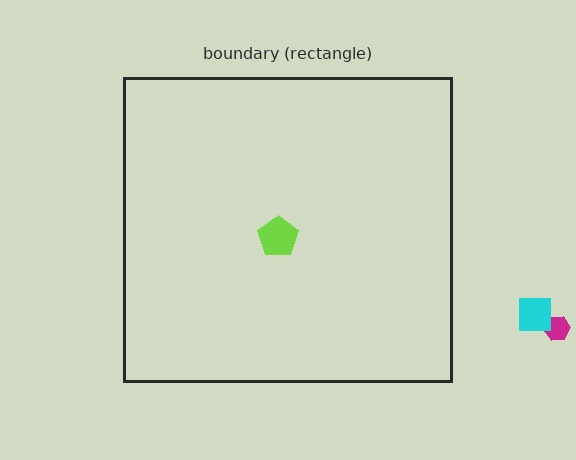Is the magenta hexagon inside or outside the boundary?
Outside.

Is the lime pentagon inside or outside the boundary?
Inside.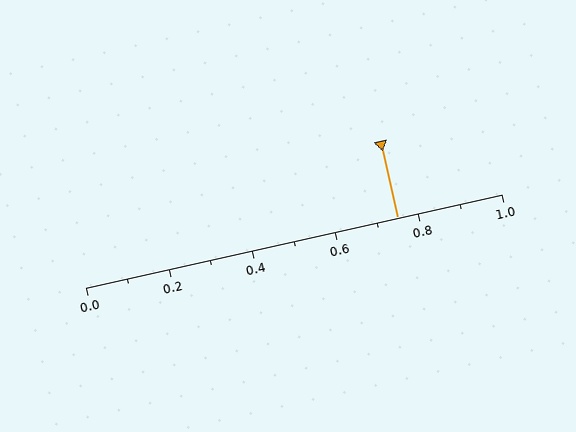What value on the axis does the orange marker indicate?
The marker indicates approximately 0.75.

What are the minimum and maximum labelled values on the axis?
The axis runs from 0.0 to 1.0.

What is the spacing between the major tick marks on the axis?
The major ticks are spaced 0.2 apart.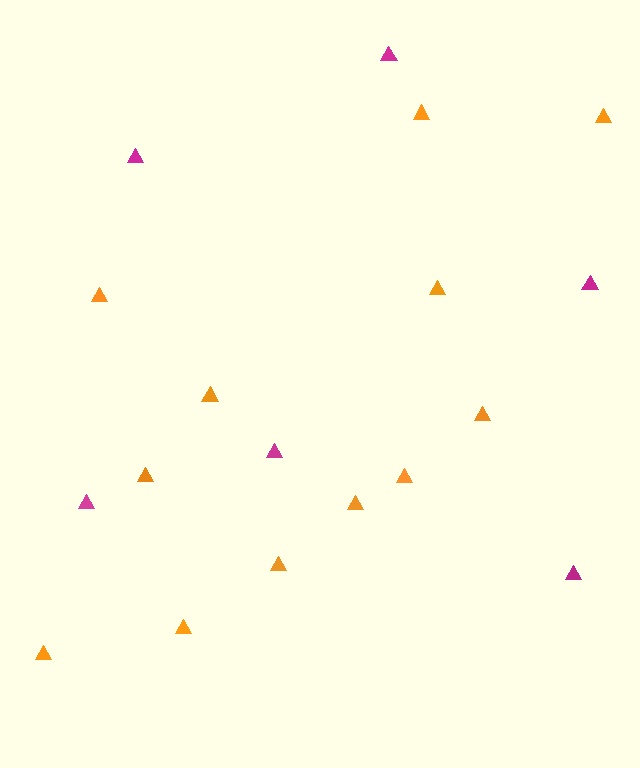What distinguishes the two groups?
There are 2 groups: one group of magenta triangles (6) and one group of orange triangles (12).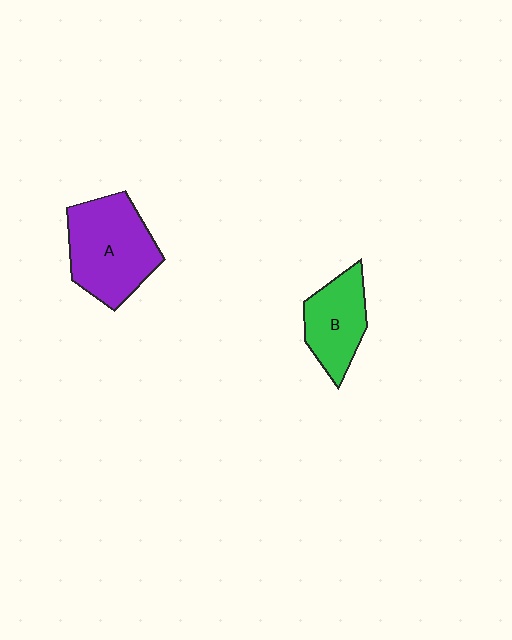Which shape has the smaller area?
Shape B (green).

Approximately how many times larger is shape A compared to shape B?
Approximately 1.5 times.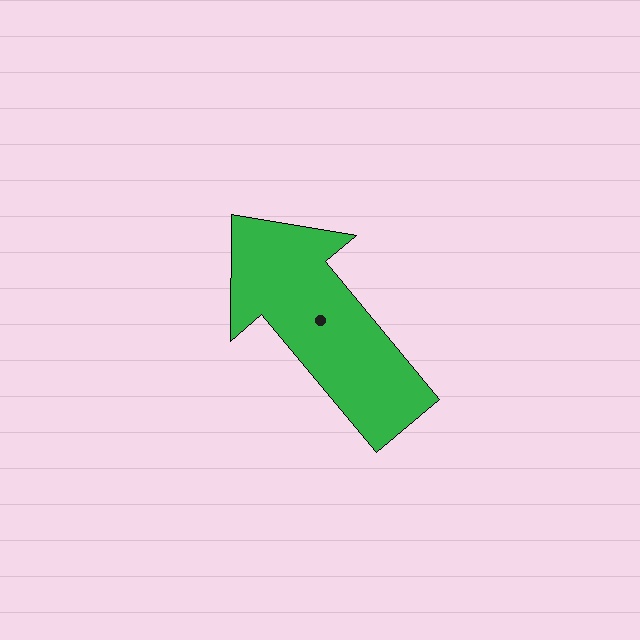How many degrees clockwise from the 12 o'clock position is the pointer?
Approximately 320 degrees.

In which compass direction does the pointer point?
Northwest.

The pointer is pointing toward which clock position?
Roughly 11 o'clock.